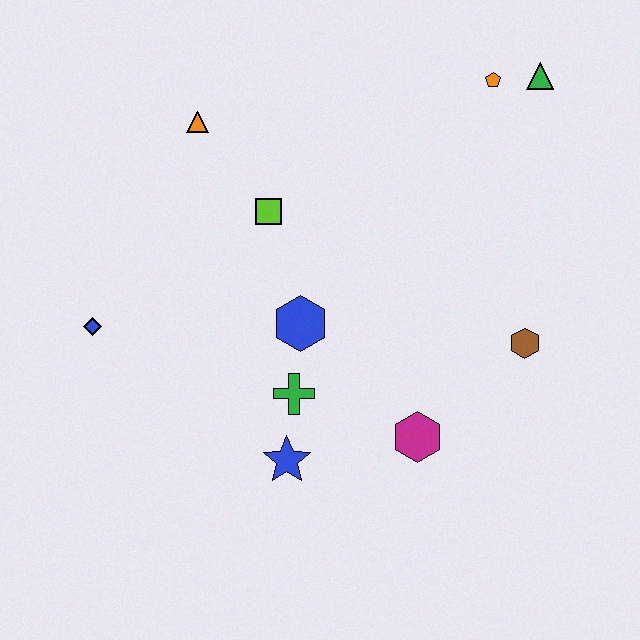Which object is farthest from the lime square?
The green triangle is farthest from the lime square.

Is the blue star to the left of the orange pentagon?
Yes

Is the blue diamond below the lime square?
Yes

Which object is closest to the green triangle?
The orange pentagon is closest to the green triangle.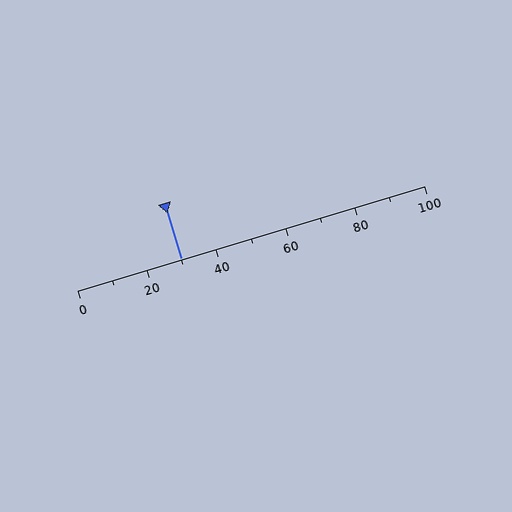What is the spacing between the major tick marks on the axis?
The major ticks are spaced 20 apart.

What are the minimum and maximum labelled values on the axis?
The axis runs from 0 to 100.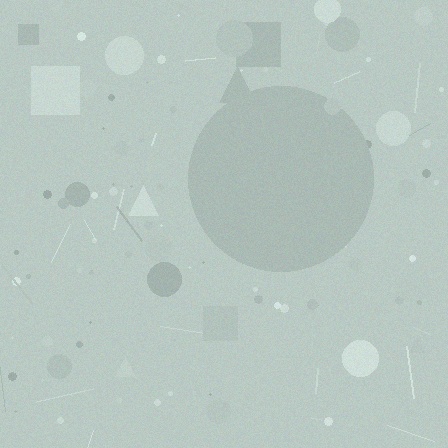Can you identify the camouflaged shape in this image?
The camouflaged shape is a circle.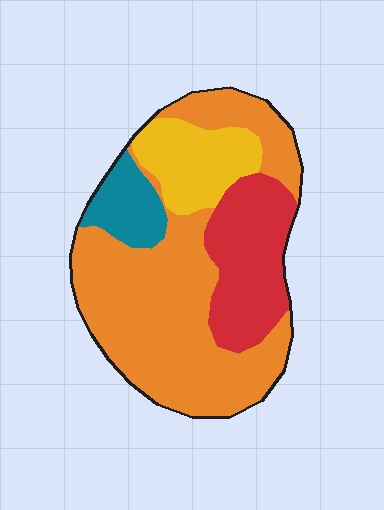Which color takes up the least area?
Teal, at roughly 10%.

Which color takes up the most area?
Orange, at roughly 55%.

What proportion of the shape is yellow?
Yellow takes up about one eighth (1/8) of the shape.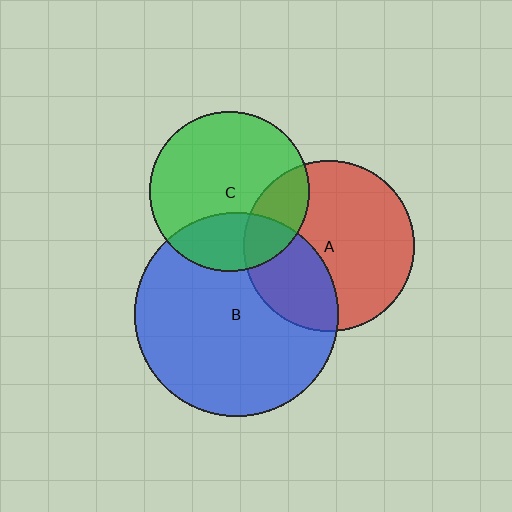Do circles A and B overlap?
Yes.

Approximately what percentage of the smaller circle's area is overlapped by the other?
Approximately 30%.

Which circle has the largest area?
Circle B (blue).